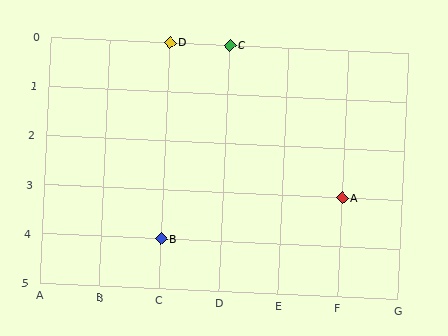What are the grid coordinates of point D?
Point D is at grid coordinates (C, 0).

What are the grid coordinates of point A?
Point A is at grid coordinates (F, 3).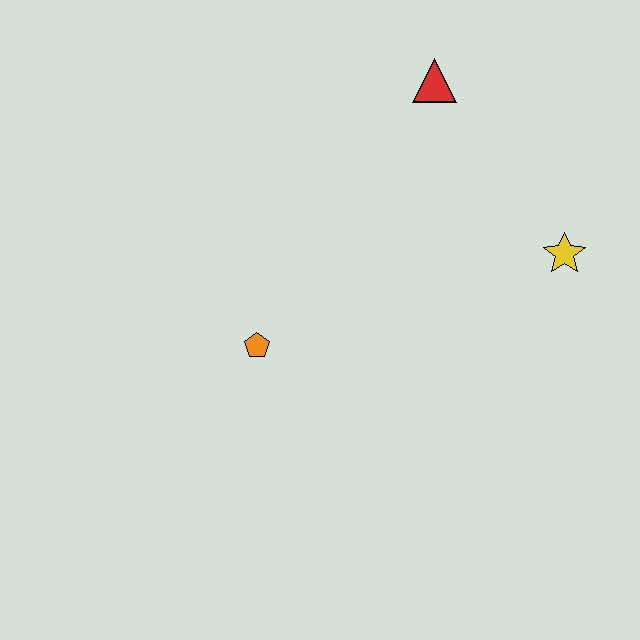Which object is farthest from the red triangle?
The orange pentagon is farthest from the red triangle.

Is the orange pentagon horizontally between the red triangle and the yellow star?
No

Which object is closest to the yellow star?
The red triangle is closest to the yellow star.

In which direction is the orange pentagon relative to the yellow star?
The orange pentagon is to the left of the yellow star.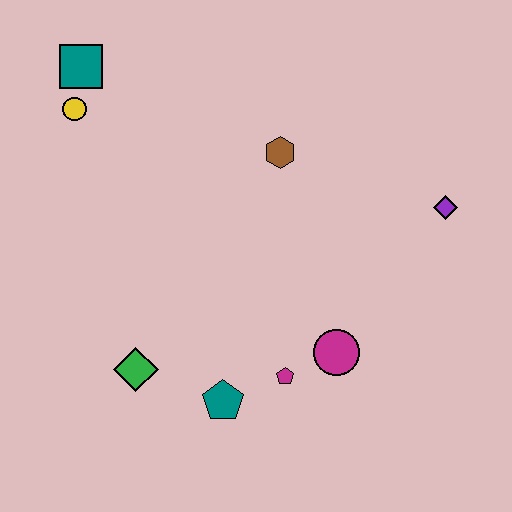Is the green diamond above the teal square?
No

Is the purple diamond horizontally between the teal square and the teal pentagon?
No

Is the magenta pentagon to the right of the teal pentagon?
Yes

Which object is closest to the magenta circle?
The magenta pentagon is closest to the magenta circle.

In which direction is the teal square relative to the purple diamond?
The teal square is to the left of the purple diamond.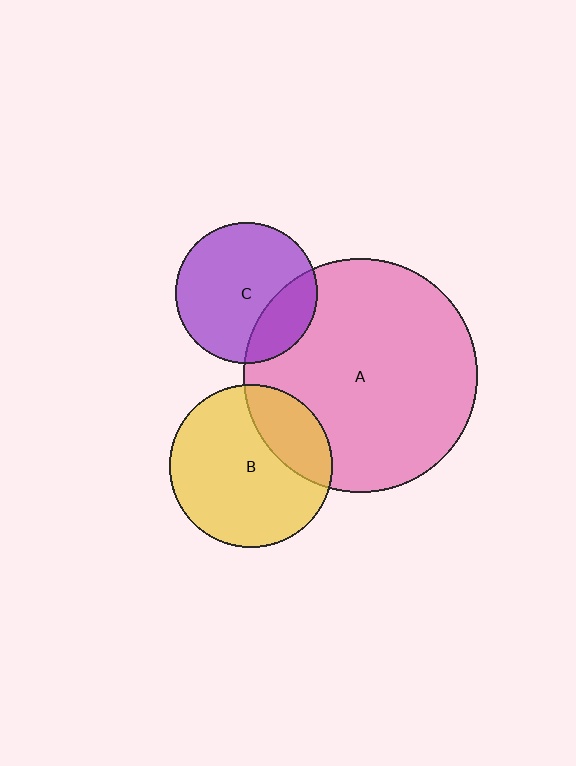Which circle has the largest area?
Circle A (pink).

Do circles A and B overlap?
Yes.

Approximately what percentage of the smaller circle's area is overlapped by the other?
Approximately 25%.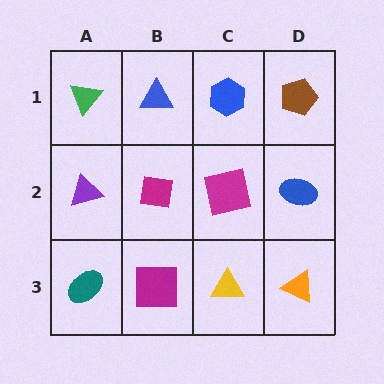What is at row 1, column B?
A blue triangle.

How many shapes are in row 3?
4 shapes.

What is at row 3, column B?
A magenta square.